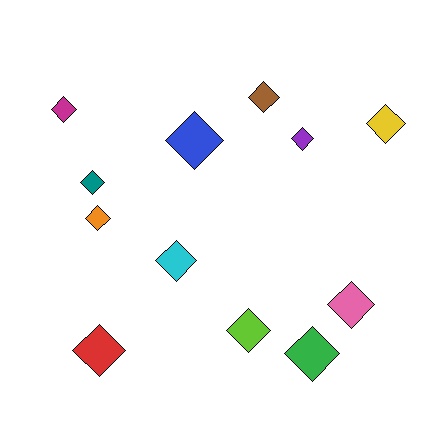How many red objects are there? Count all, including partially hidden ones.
There is 1 red object.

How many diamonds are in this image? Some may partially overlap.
There are 12 diamonds.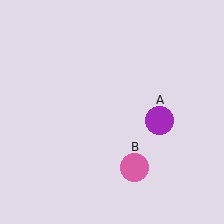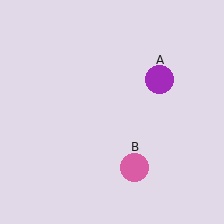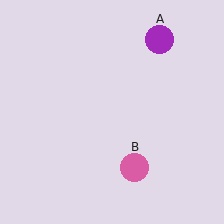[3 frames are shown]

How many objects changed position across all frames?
1 object changed position: purple circle (object A).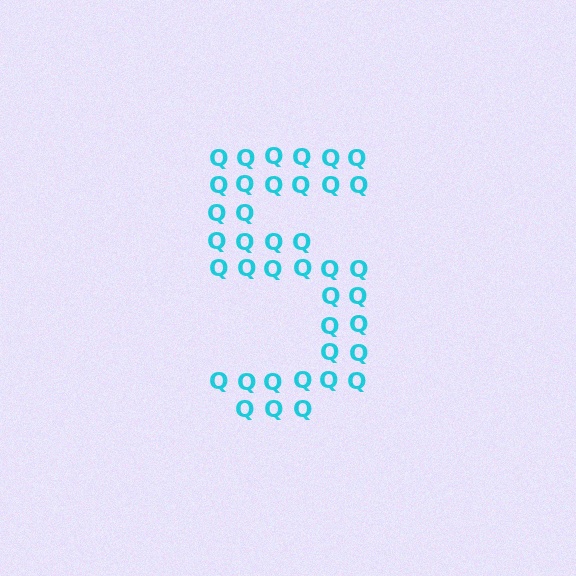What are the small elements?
The small elements are letter Q's.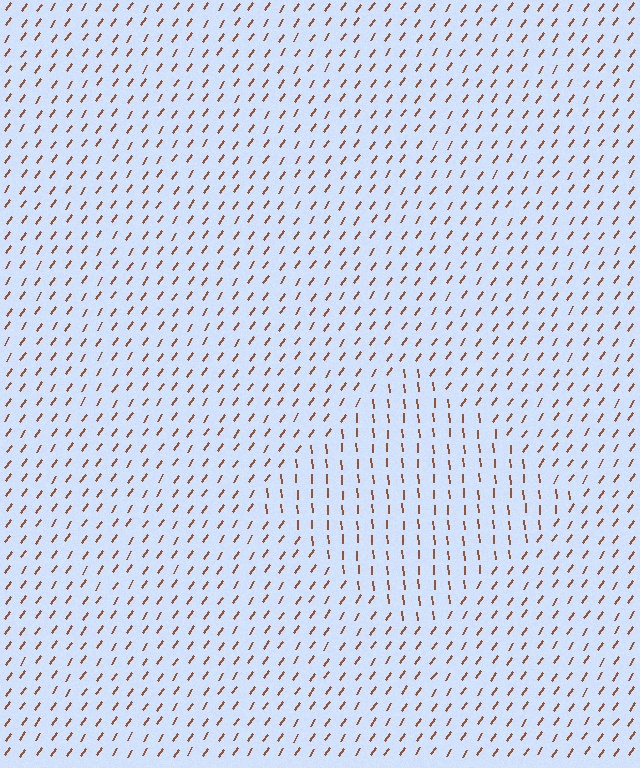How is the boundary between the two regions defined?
The boundary is defined purely by a change in line orientation (approximately 39 degrees difference). All lines are the same color and thickness.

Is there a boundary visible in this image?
Yes, there is a texture boundary formed by a change in line orientation.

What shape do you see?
I see a diamond.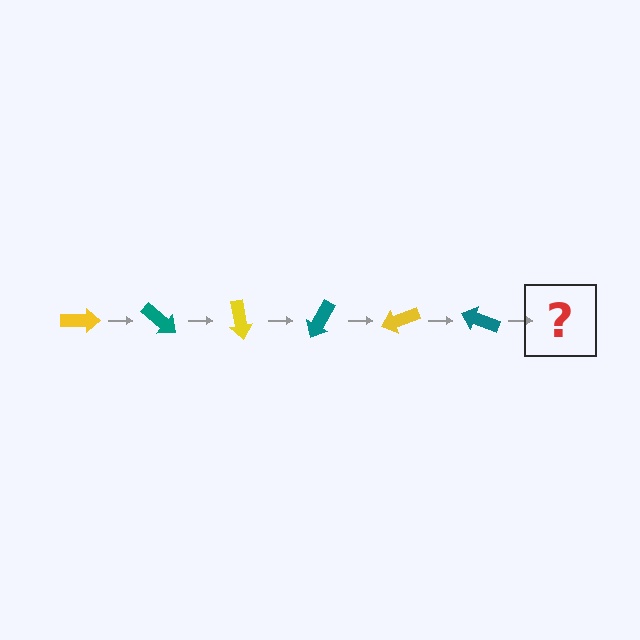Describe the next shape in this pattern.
It should be a yellow arrow, rotated 240 degrees from the start.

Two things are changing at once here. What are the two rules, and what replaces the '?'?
The two rules are that it rotates 40 degrees each step and the color cycles through yellow and teal. The '?' should be a yellow arrow, rotated 240 degrees from the start.